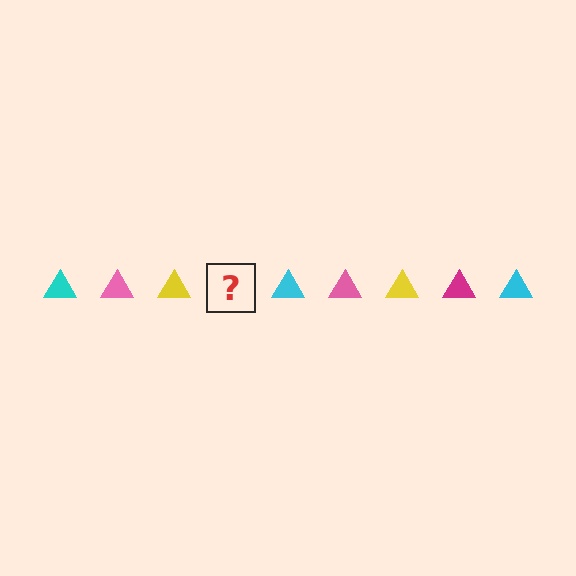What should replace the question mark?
The question mark should be replaced with a magenta triangle.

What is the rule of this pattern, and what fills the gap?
The rule is that the pattern cycles through cyan, pink, yellow, magenta triangles. The gap should be filled with a magenta triangle.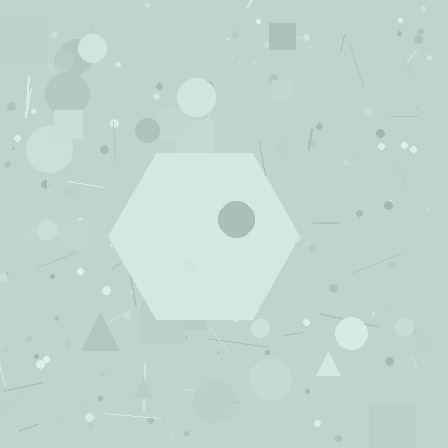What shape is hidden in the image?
A hexagon is hidden in the image.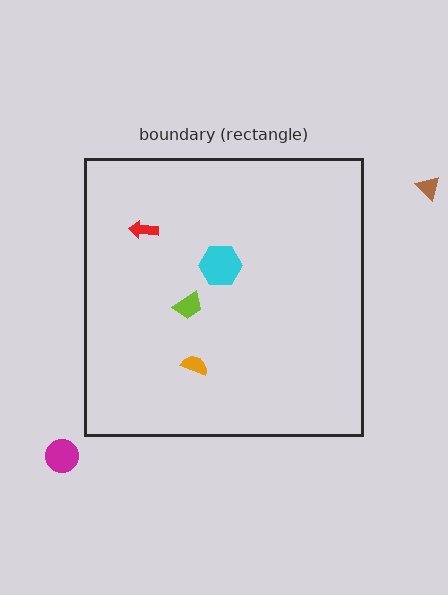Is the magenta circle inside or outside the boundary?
Outside.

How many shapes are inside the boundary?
4 inside, 2 outside.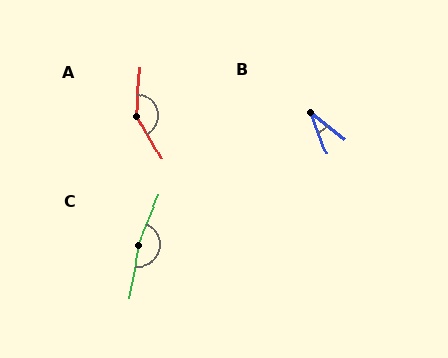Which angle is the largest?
C, at approximately 168 degrees.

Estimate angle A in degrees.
Approximately 144 degrees.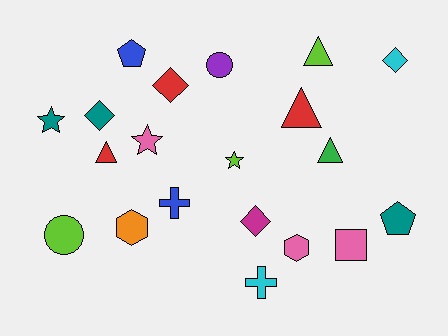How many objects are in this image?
There are 20 objects.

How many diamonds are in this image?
There are 4 diamonds.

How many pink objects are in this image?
There are 3 pink objects.